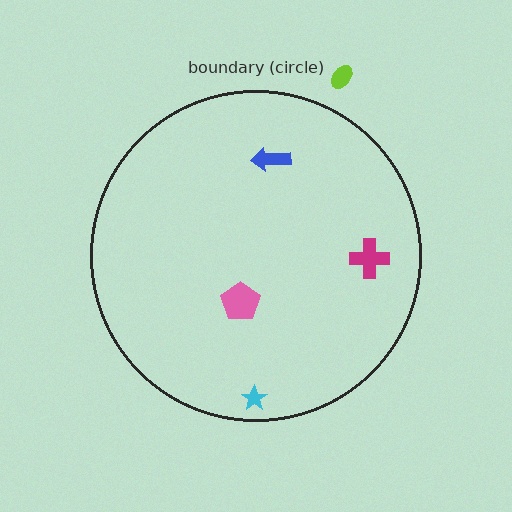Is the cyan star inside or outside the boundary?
Inside.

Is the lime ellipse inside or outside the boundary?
Outside.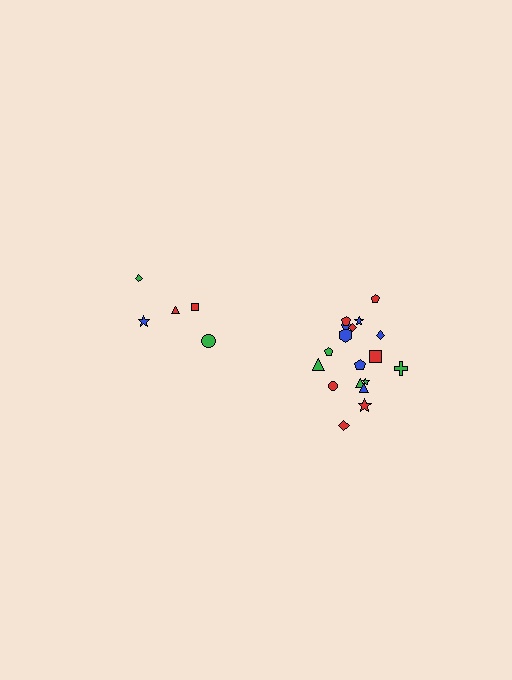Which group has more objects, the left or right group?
The right group.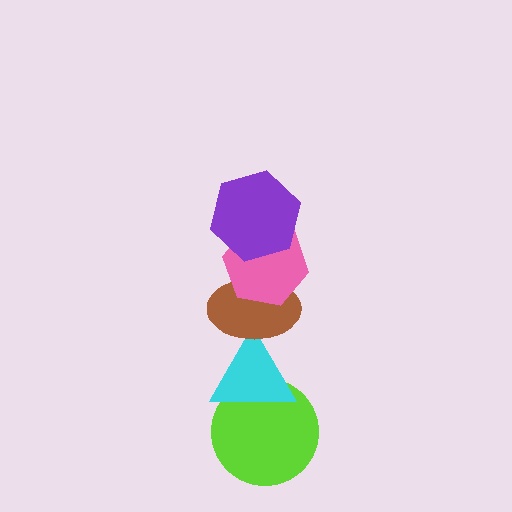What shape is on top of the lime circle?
The cyan triangle is on top of the lime circle.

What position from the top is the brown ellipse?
The brown ellipse is 3rd from the top.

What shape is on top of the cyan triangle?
The brown ellipse is on top of the cyan triangle.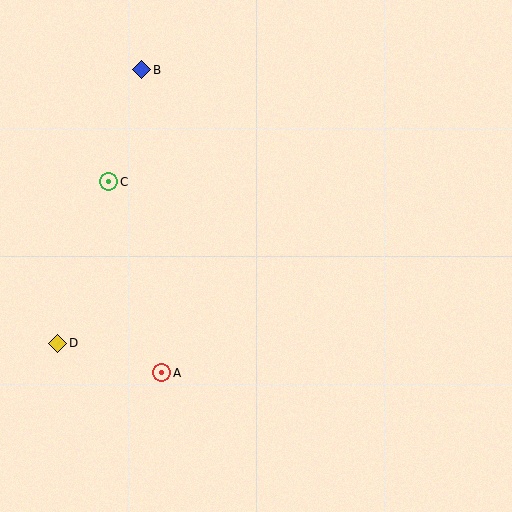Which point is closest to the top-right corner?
Point B is closest to the top-right corner.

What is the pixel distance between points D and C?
The distance between D and C is 170 pixels.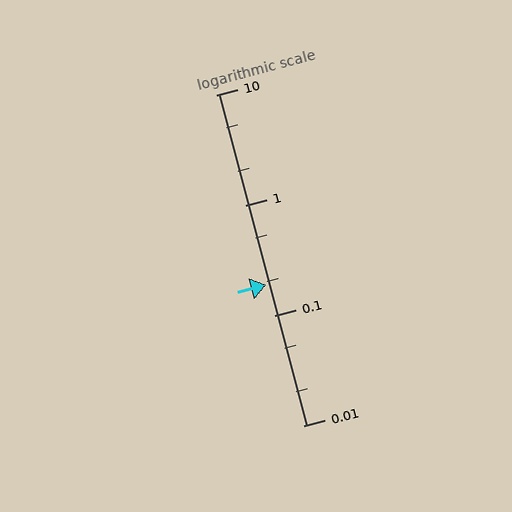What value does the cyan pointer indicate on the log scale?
The pointer indicates approximately 0.19.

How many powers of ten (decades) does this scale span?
The scale spans 3 decades, from 0.01 to 10.